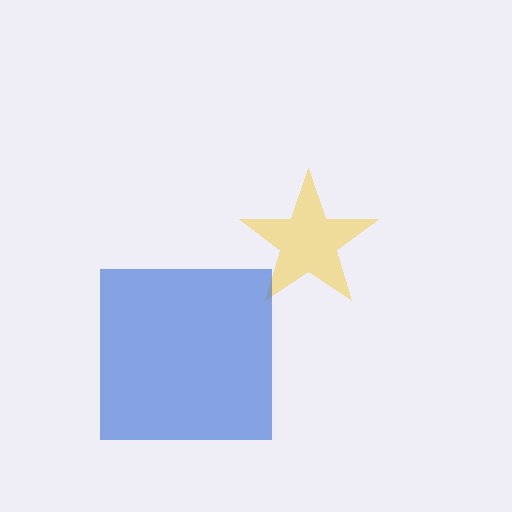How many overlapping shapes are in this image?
There are 2 overlapping shapes in the image.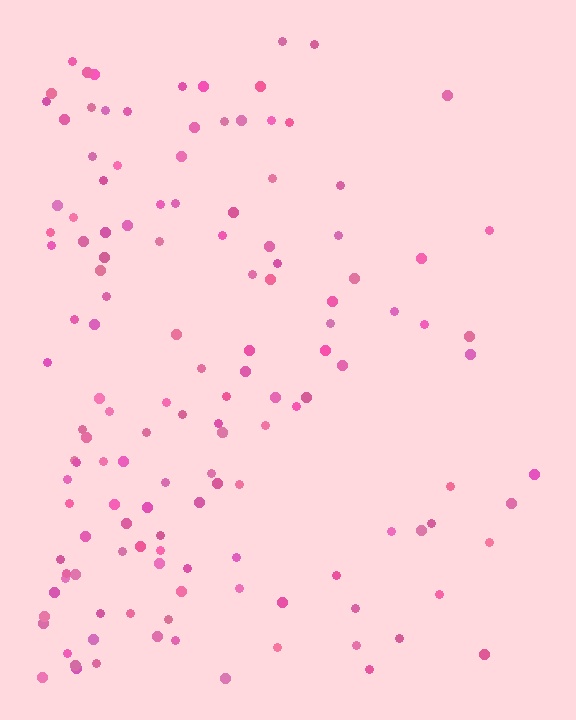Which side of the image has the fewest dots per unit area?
The right.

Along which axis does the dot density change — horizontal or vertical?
Horizontal.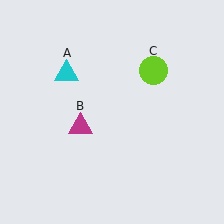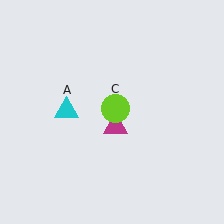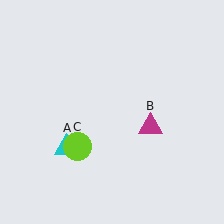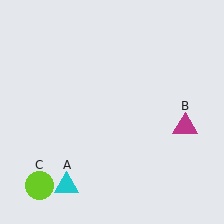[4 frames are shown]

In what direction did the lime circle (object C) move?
The lime circle (object C) moved down and to the left.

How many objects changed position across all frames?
3 objects changed position: cyan triangle (object A), magenta triangle (object B), lime circle (object C).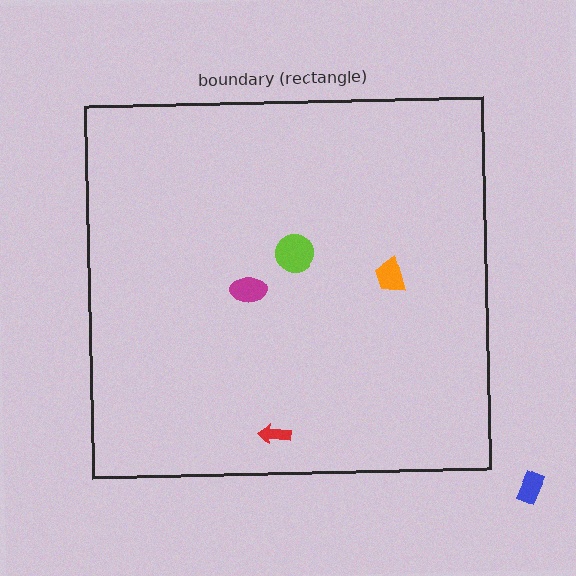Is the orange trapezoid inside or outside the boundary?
Inside.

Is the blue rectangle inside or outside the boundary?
Outside.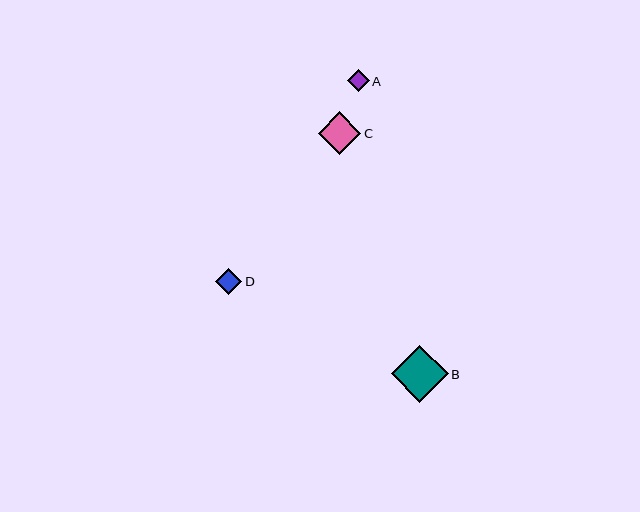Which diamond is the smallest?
Diamond A is the smallest with a size of approximately 22 pixels.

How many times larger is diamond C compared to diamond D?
Diamond C is approximately 1.7 times the size of diamond D.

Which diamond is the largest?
Diamond B is the largest with a size of approximately 56 pixels.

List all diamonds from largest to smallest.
From largest to smallest: B, C, D, A.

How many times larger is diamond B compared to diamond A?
Diamond B is approximately 2.6 times the size of diamond A.